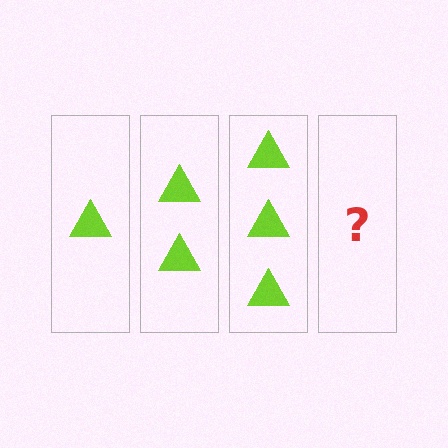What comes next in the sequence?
The next element should be 4 triangles.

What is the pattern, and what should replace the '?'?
The pattern is that each step adds one more triangle. The '?' should be 4 triangles.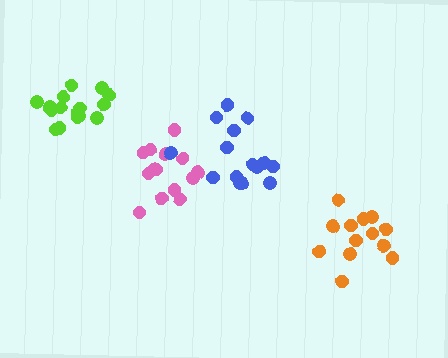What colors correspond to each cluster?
The clusters are colored: pink, orange, lime, blue.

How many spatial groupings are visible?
There are 4 spatial groupings.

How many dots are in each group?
Group 1: 14 dots, Group 2: 13 dots, Group 3: 16 dots, Group 4: 15 dots (58 total).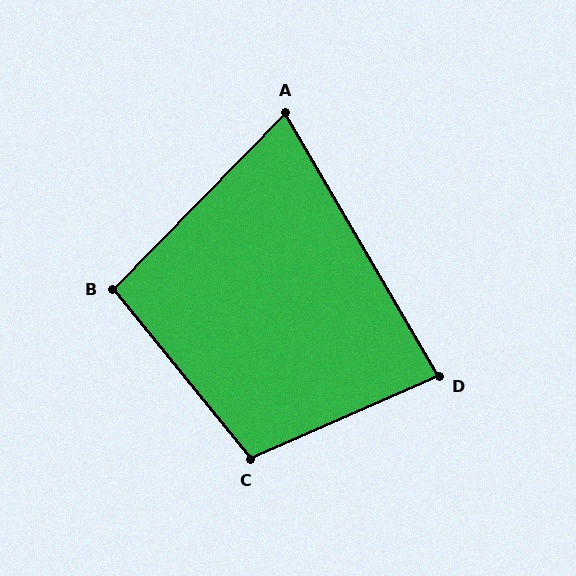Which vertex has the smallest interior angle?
A, at approximately 75 degrees.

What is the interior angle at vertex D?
Approximately 83 degrees (acute).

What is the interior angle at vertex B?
Approximately 97 degrees (obtuse).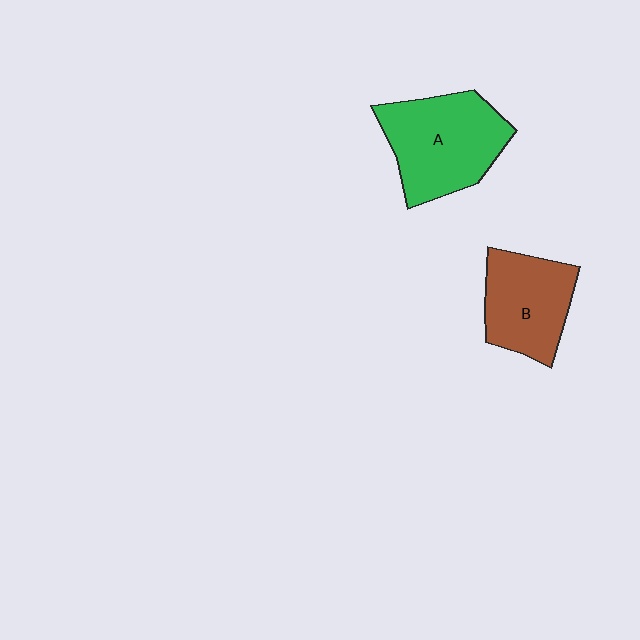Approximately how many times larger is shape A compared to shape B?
Approximately 1.3 times.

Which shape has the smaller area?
Shape B (brown).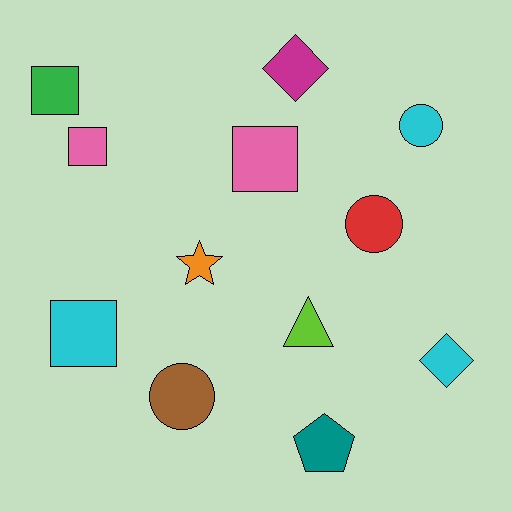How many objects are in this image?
There are 12 objects.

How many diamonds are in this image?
There are 2 diamonds.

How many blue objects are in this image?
There are no blue objects.